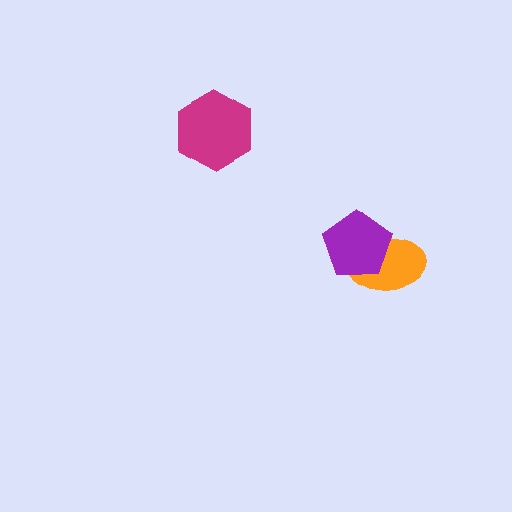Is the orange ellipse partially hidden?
Yes, it is partially covered by another shape.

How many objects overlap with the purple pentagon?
1 object overlaps with the purple pentagon.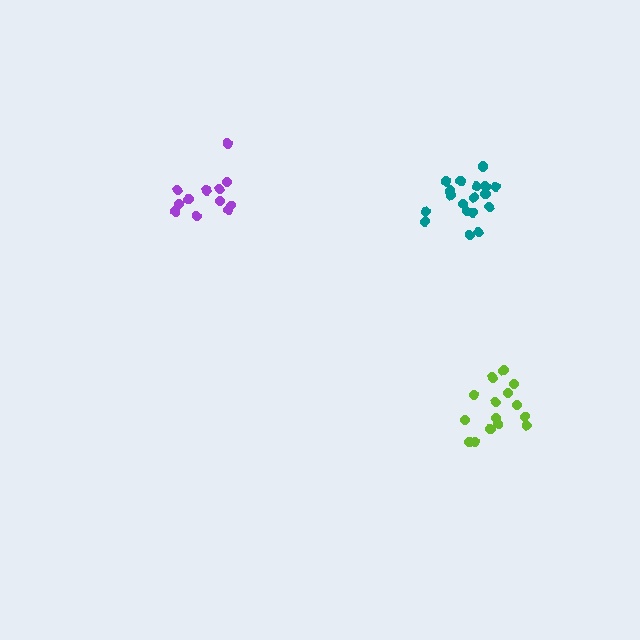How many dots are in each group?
Group 1: 15 dots, Group 2: 12 dots, Group 3: 18 dots (45 total).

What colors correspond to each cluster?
The clusters are colored: lime, purple, teal.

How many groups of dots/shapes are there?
There are 3 groups.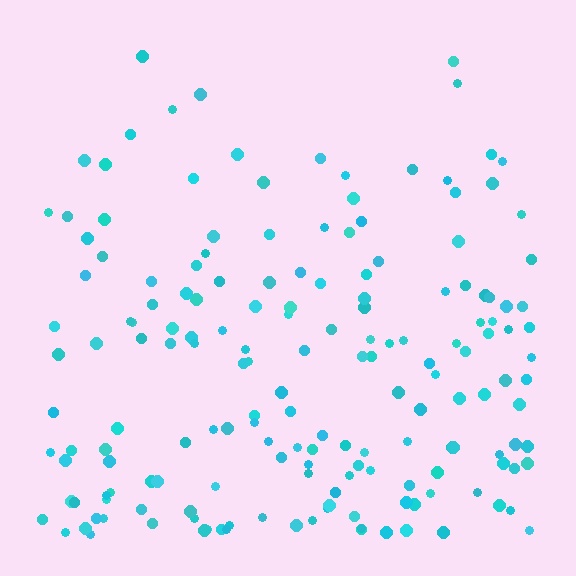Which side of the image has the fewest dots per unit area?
The top.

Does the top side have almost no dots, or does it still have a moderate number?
Still a moderate number, just noticeably fewer than the bottom.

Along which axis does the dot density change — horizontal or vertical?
Vertical.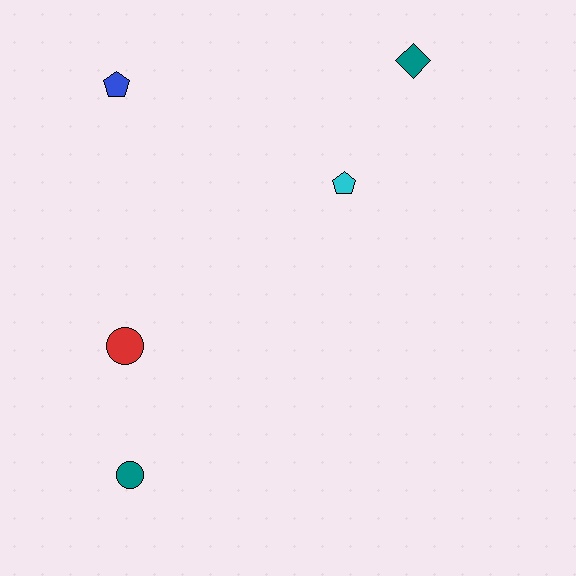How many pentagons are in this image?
There are 2 pentagons.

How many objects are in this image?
There are 5 objects.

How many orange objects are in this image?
There are no orange objects.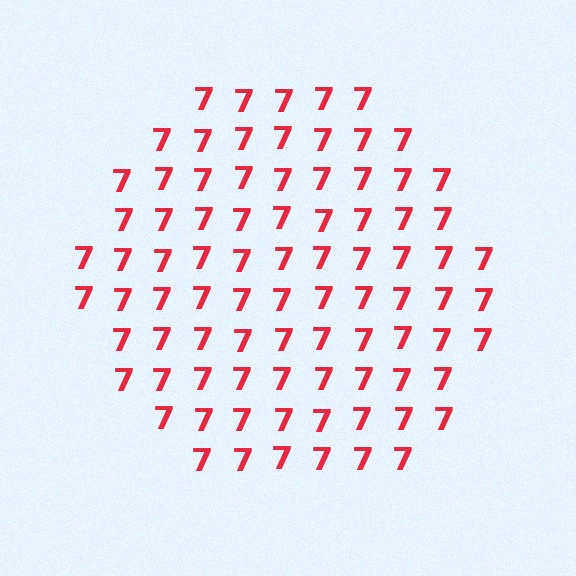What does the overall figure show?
The overall figure shows a circle.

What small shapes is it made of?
It is made of small digit 7's.